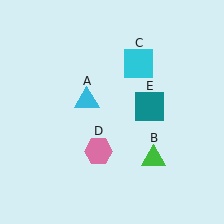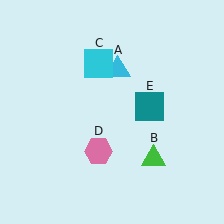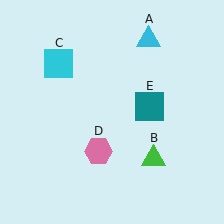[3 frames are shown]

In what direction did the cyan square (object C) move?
The cyan square (object C) moved left.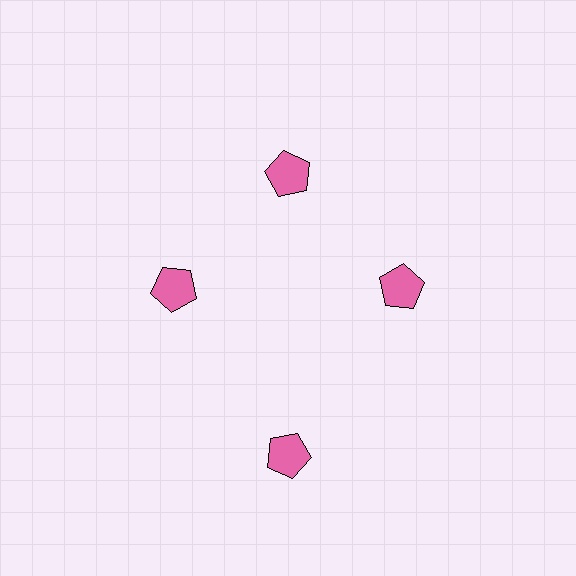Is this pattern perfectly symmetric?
No. The 4 pink pentagons are arranged in a ring, but one element near the 6 o'clock position is pushed outward from the center, breaking the 4-fold rotational symmetry.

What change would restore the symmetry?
The symmetry would be restored by moving it inward, back onto the ring so that all 4 pentagons sit at equal angles and equal distance from the center.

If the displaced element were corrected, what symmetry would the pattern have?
It would have 4-fold rotational symmetry — the pattern would map onto itself every 90 degrees.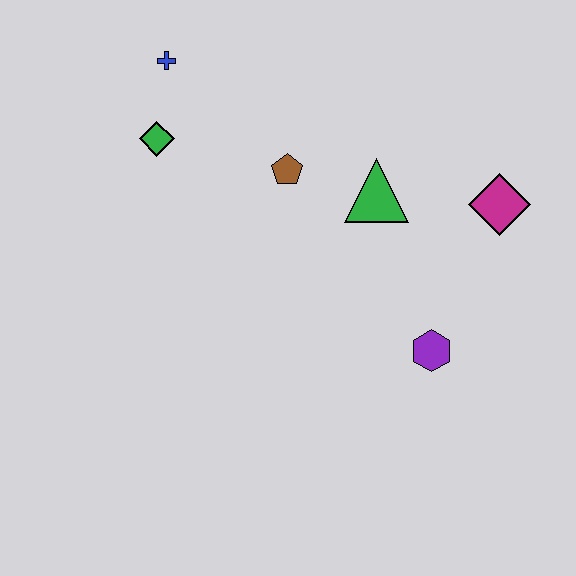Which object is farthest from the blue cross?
The purple hexagon is farthest from the blue cross.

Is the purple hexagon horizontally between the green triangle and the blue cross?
No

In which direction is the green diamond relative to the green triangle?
The green diamond is to the left of the green triangle.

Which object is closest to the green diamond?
The blue cross is closest to the green diamond.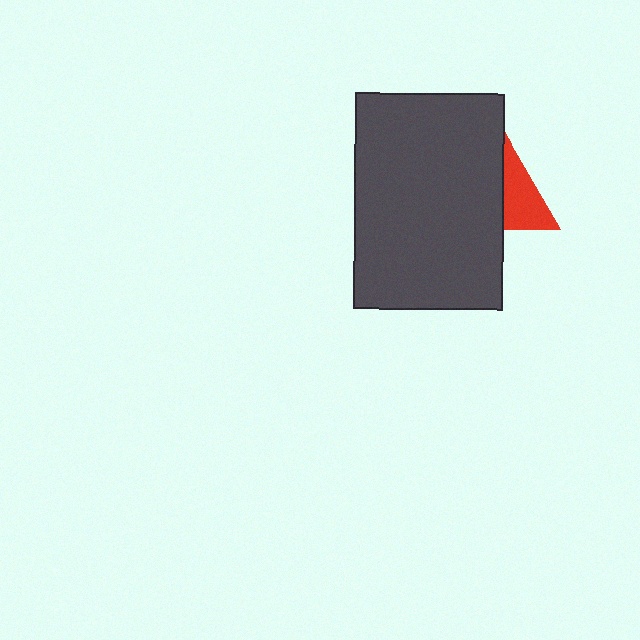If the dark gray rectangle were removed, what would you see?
You would see the complete red triangle.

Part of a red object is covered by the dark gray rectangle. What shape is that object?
It is a triangle.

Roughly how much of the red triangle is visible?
About half of it is visible (roughly 48%).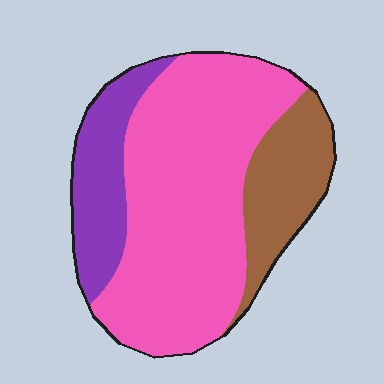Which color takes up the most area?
Pink, at roughly 65%.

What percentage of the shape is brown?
Brown covers 19% of the shape.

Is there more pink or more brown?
Pink.